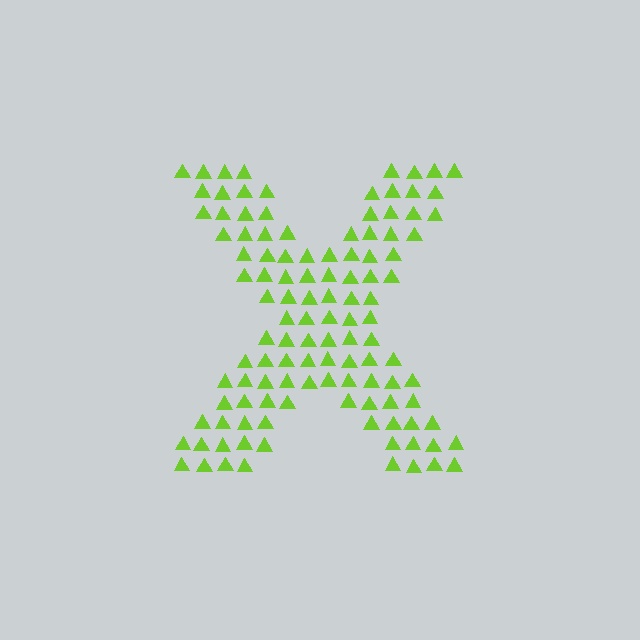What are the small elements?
The small elements are triangles.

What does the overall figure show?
The overall figure shows the letter X.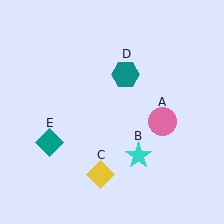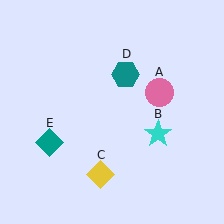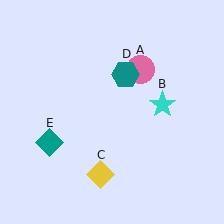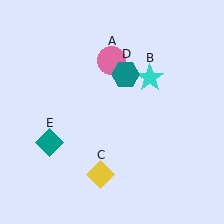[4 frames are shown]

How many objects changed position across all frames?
2 objects changed position: pink circle (object A), cyan star (object B).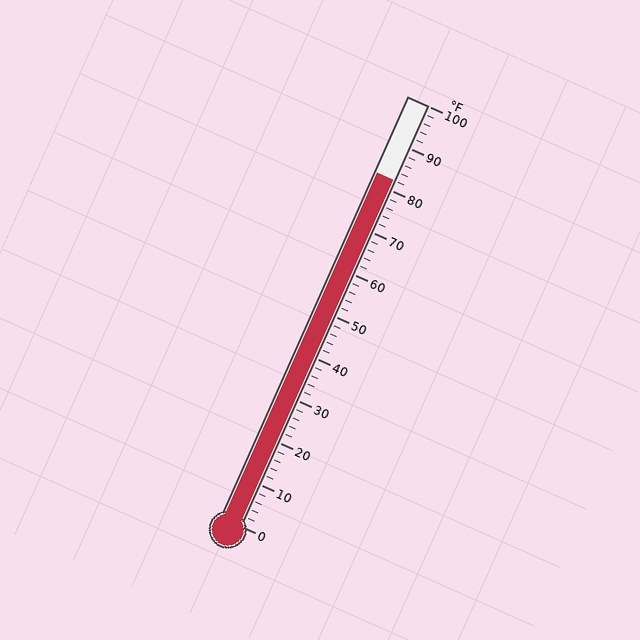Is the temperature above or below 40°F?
The temperature is above 40°F.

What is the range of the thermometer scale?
The thermometer scale ranges from 0°F to 100°F.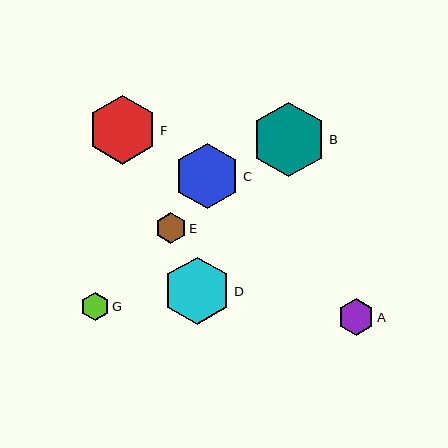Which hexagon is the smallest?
Hexagon G is the smallest with a size of approximately 28 pixels.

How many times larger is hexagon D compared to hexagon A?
Hexagon D is approximately 1.9 times the size of hexagon A.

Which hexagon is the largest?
Hexagon B is the largest with a size of approximately 75 pixels.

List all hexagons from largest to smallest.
From largest to smallest: B, F, D, C, A, E, G.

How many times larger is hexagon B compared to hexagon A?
Hexagon B is approximately 2.1 times the size of hexagon A.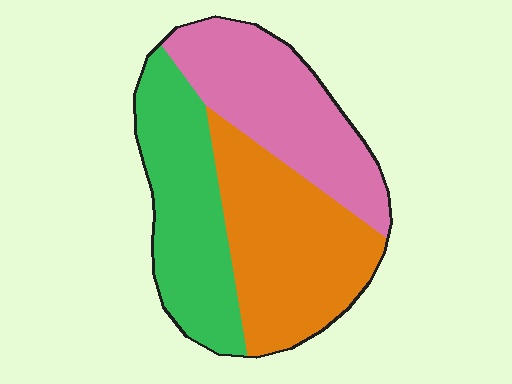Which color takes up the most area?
Orange, at roughly 35%.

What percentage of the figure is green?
Green takes up about one third (1/3) of the figure.